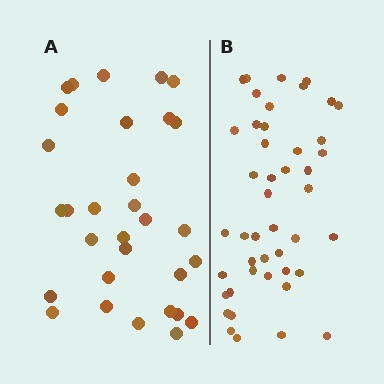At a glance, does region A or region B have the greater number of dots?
Region B (the right region) has more dots.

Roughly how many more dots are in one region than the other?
Region B has approximately 15 more dots than region A.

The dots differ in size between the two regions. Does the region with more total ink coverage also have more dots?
No. Region A has more total ink coverage because its dots are larger, but region B actually contains more individual dots. Total area can be misleading — the number of items is what matters here.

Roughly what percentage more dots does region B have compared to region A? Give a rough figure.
About 45% more.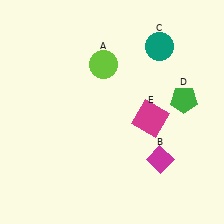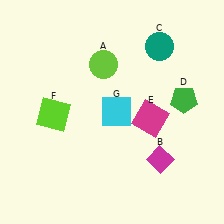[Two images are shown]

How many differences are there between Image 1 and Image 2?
There are 2 differences between the two images.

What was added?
A lime square (F), a cyan square (G) were added in Image 2.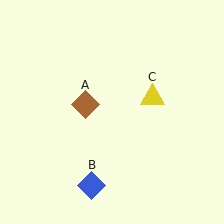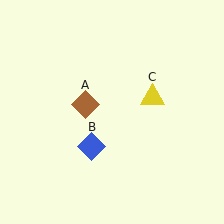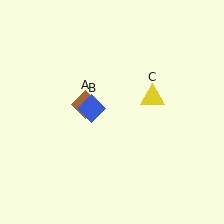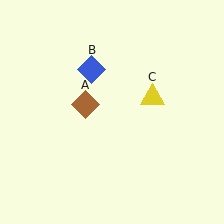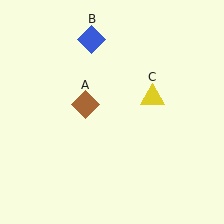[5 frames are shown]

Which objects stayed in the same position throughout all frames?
Brown diamond (object A) and yellow triangle (object C) remained stationary.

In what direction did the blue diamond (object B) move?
The blue diamond (object B) moved up.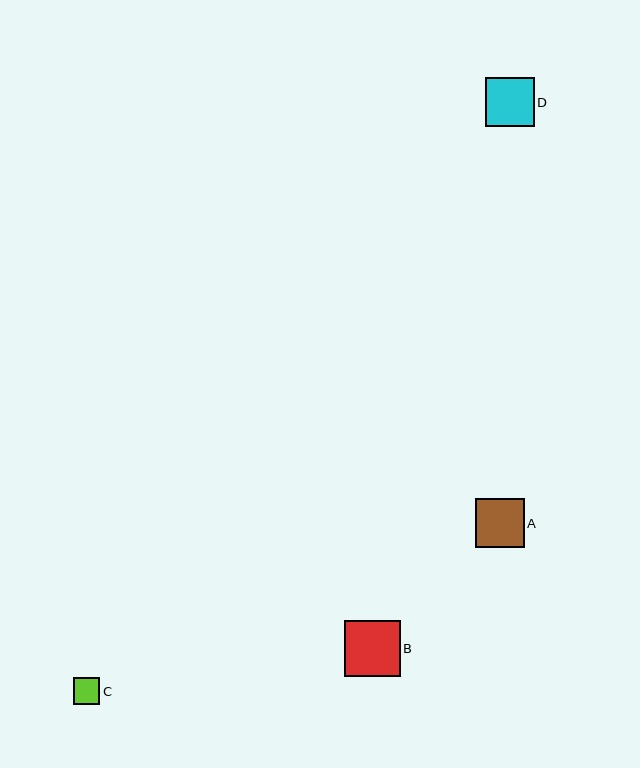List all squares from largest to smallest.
From largest to smallest: B, A, D, C.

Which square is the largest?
Square B is the largest with a size of approximately 56 pixels.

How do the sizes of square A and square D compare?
Square A and square D are approximately the same size.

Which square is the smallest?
Square C is the smallest with a size of approximately 27 pixels.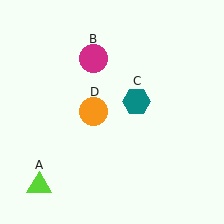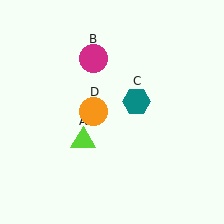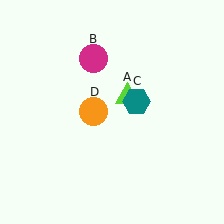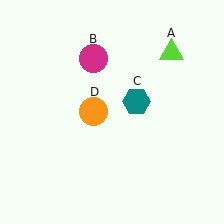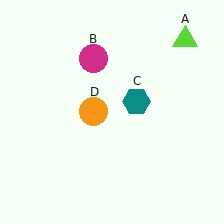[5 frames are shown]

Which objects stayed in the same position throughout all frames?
Magenta circle (object B) and teal hexagon (object C) and orange circle (object D) remained stationary.